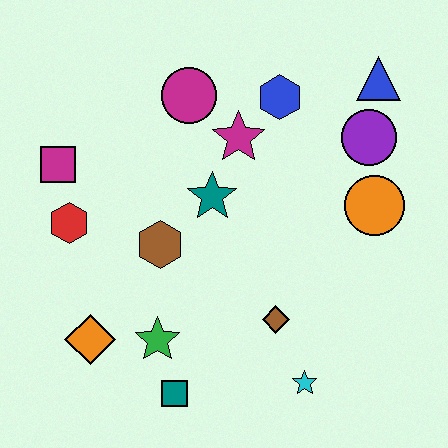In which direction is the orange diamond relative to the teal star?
The orange diamond is below the teal star.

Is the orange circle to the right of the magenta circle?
Yes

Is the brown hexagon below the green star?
No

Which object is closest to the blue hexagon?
The magenta star is closest to the blue hexagon.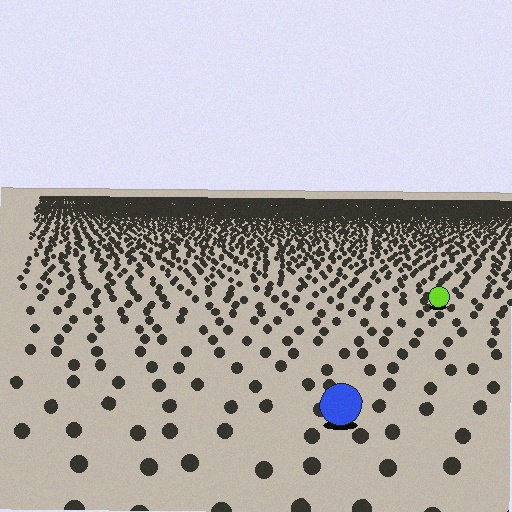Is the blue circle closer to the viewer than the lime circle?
Yes. The blue circle is closer — you can tell from the texture gradient: the ground texture is coarser near it.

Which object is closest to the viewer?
The blue circle is closest. The texture marks near it are larger and more spread out.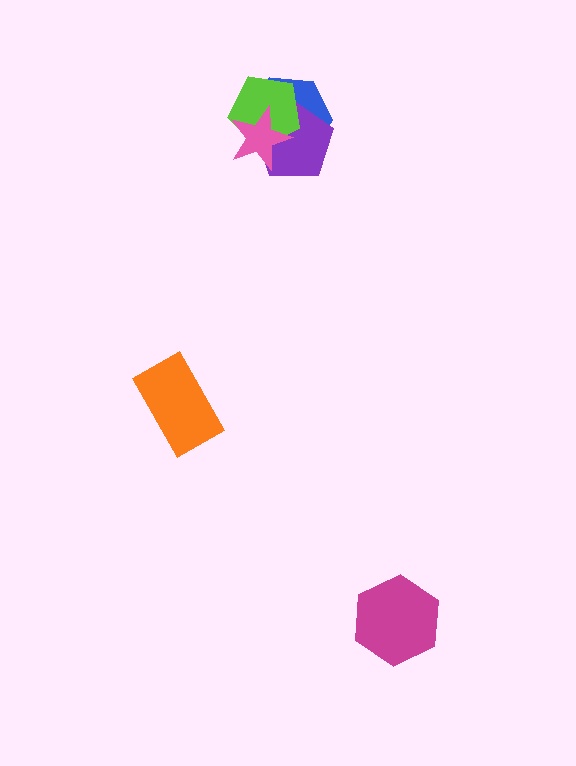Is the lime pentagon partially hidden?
Yes, it is partially covered by another shape.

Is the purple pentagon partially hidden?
Yes, it is partially covered by another shape.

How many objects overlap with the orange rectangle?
0 objects overlap with the orange rectangle.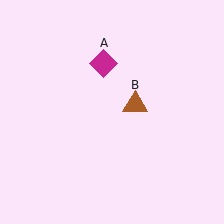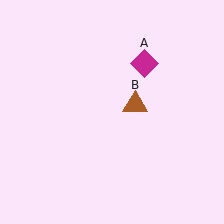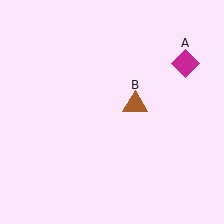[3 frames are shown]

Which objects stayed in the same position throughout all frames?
Brown triangle (object B) remained stationary.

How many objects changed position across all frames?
1 object changed position: magenta diamond (object A).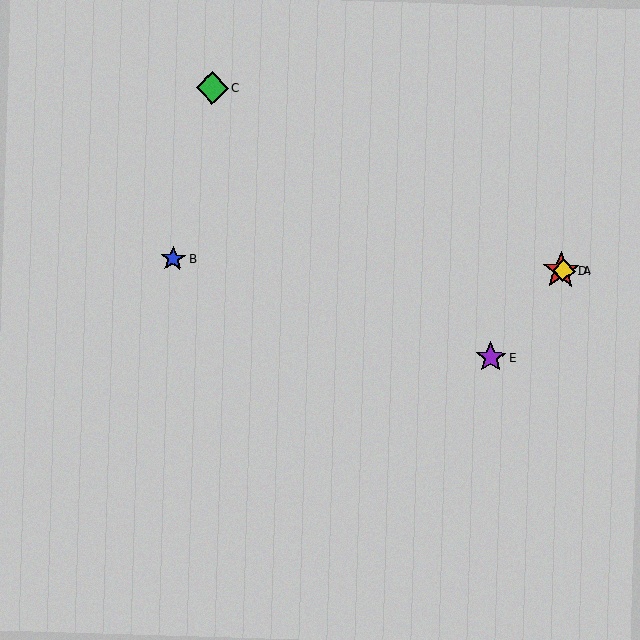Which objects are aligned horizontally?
Objects A, B, D are aligned horizontally.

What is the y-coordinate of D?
Object D is at y≈270.